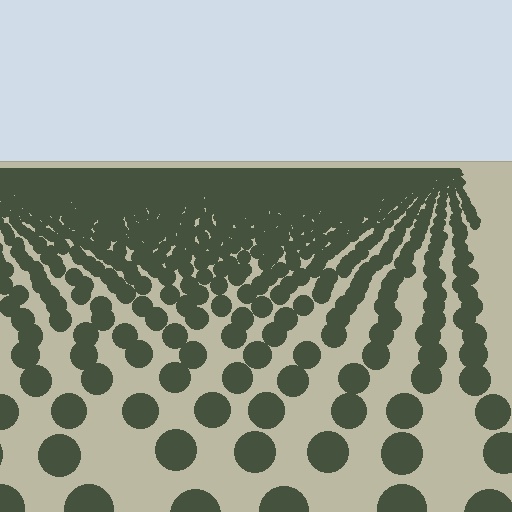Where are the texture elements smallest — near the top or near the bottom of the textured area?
Near the top.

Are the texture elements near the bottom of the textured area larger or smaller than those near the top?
Larger. Near the bottom, elements are closer to the viewer and appear at a bigger on-screen size.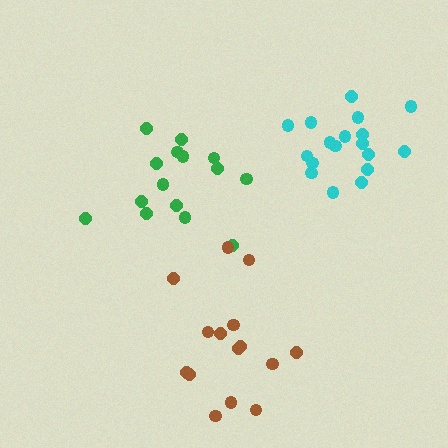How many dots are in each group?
Group 1: 15 dots, Group 2: 18 dots, Group 3: 15 dots (48 total).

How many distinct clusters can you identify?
There are 3 distinct clusters.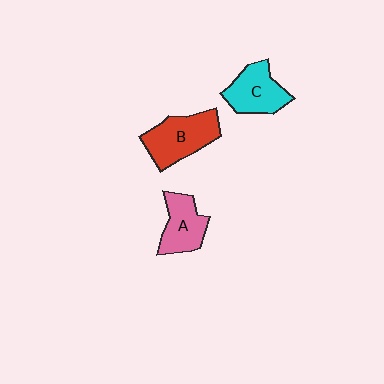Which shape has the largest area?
Shape B (red).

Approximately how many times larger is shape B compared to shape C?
Approximately 1.2 times.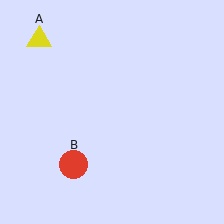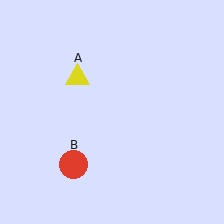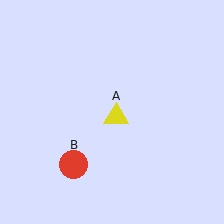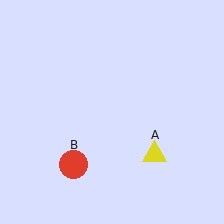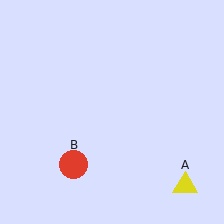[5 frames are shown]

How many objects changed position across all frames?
1 object changed position: yellow triangle (object A).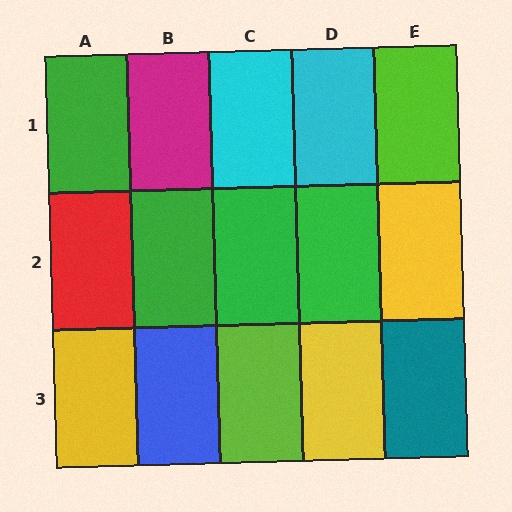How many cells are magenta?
1 cell is magenta.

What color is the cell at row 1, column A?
Green.